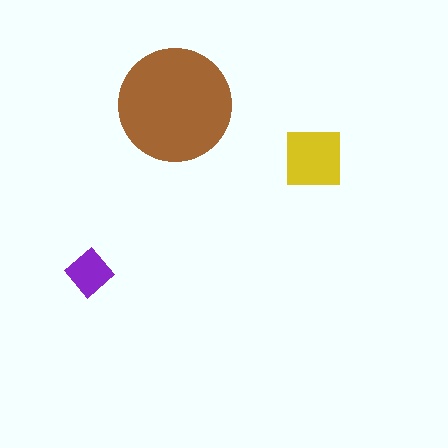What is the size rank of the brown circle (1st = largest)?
1st.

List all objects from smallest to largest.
The purple diamond, the yellow square, the brown circle.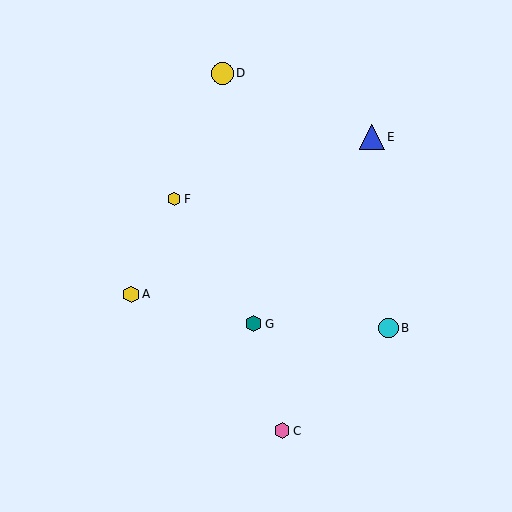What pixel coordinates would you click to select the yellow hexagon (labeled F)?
Click at (174, 199) to select the yellow hexagon F.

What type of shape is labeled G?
Shape G is a teal hexagon.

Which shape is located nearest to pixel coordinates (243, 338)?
The teal hexagon (labeled G) at (254, 324) is nearest to that location.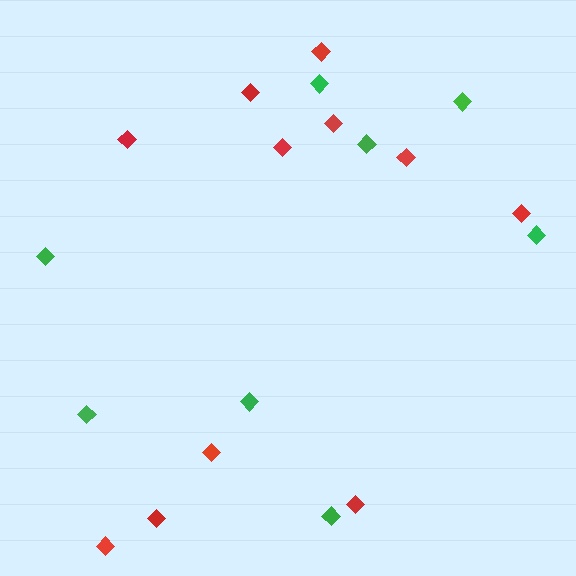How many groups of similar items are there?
There are 2 groups: one group of red diamonds (11) and one group of green diamonds (8).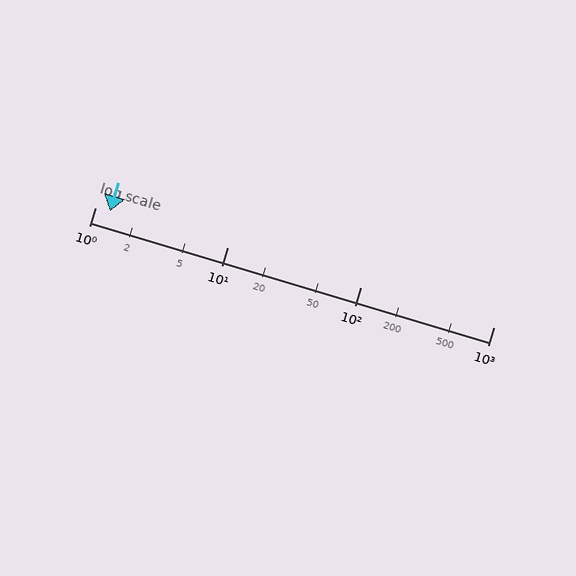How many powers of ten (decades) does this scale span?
The scale spans 3 decades, from 1 to 1000.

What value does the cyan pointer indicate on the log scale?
The pointer indicates approximately 1.3.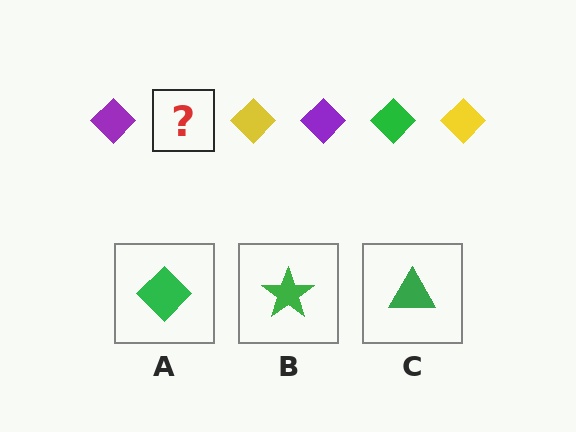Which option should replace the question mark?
Option A.